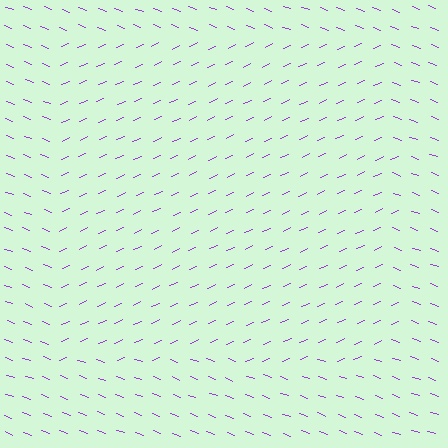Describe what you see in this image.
The image is filled with small purple line segments. A rectangle region in the image has lines oriented differently from the surrounding lines, creating a visible texture boundary.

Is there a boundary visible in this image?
Yes, there is a texture boundary formed by a change in line orientation.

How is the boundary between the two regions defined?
The boundary is defined purely by a change in line orientation (approximately 45 degrees difference). All lines are the same color and thickness.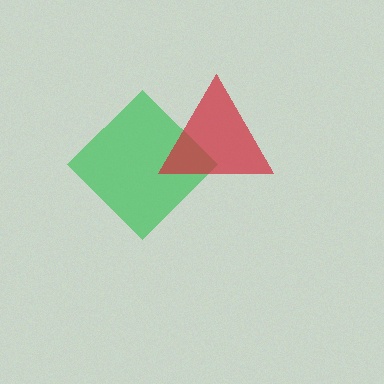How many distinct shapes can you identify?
There are 2 distinct shapes: a green diamond, a red triangle.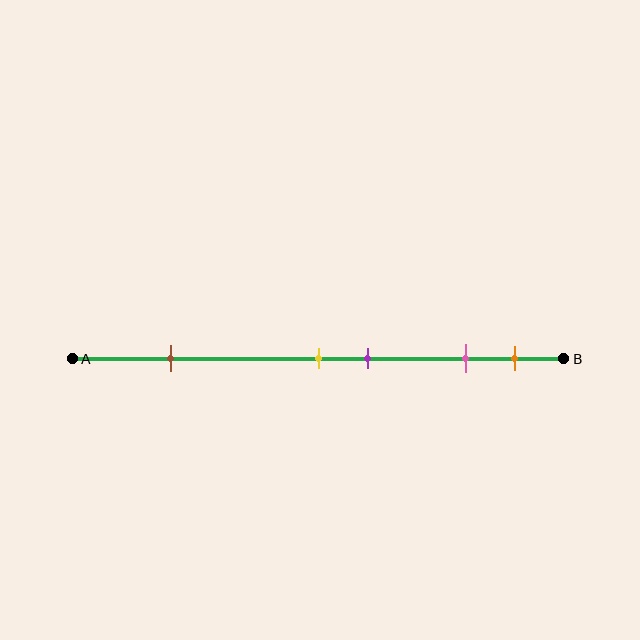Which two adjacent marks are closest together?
The yellow and purple marks are the closest adjacent pair.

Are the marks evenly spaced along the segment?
No, the marks are not evenly spaced.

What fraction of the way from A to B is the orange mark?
The orange mark is approximately 90% (0.9) of the way from A to B.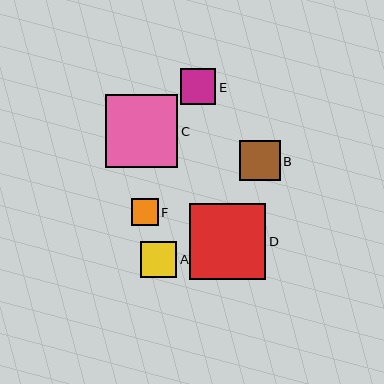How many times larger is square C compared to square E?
Square C is approximately 2.0 times the size of square E.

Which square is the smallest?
Square F is the smallest with a size of approximately 27 pixels.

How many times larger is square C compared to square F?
Square C is approximately 2.7 times the size of square F.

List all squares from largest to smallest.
From largest to smallest: D, C, B, A, E, F.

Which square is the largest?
Square D is the largest with a size of approximately 76 pixels.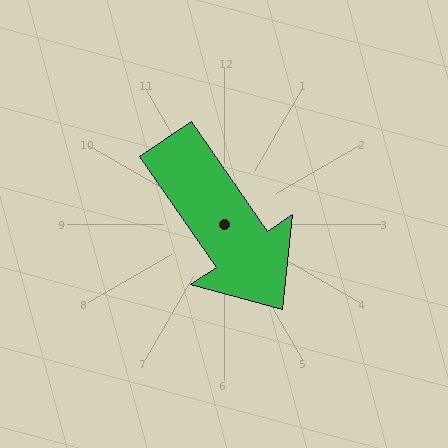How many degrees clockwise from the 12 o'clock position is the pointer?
Approximately 145 degrees.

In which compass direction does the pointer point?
Southeast.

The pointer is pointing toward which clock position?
Roughly 5 o'clock.